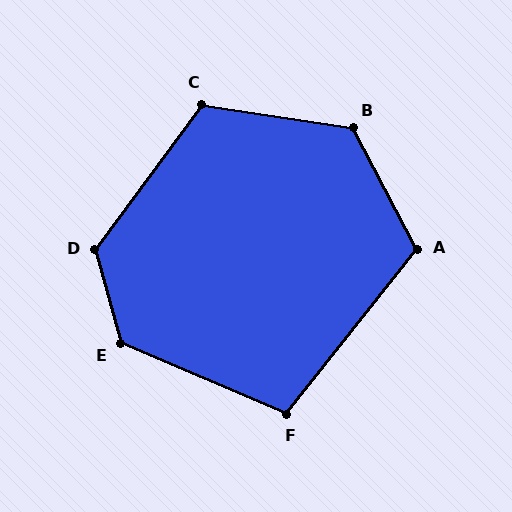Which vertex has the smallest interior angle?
F, at approximately 105 degrees.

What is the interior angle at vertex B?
Approximately 126 degrees (obtuse).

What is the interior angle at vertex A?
Approximately 114 degrees (obtuse).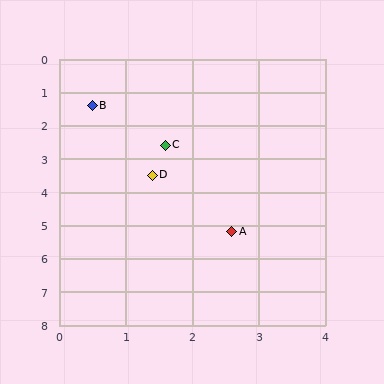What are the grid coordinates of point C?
Point C is at approximately (1.6, 2.6).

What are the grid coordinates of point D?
Point D is at approximately (1.4, 3.5).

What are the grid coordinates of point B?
Point B is at approximately (0.5, 1.4).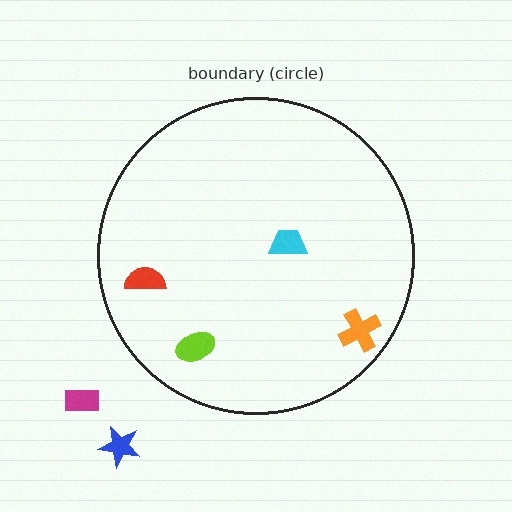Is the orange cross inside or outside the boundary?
Inside.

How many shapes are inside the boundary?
4 inside, 2 outside.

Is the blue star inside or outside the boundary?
Outside.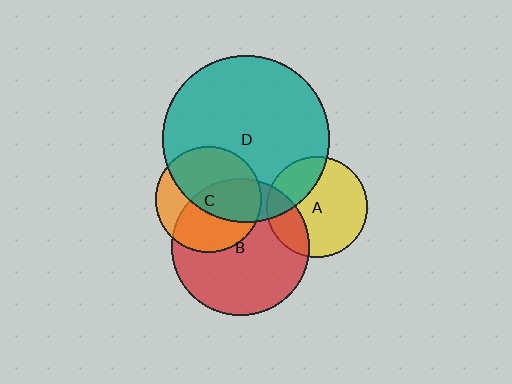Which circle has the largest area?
Circle D (teal).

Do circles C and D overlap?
Yes.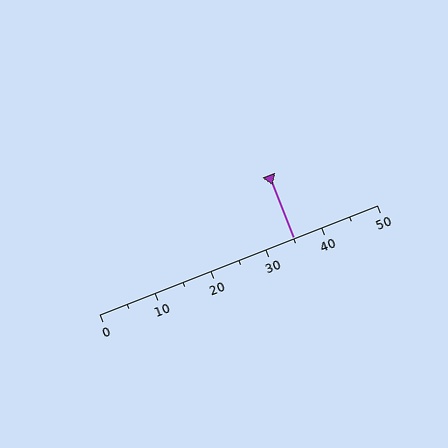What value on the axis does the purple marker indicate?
The marker indicates approximately 35.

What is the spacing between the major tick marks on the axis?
The major ticks are spaced 10 apart.